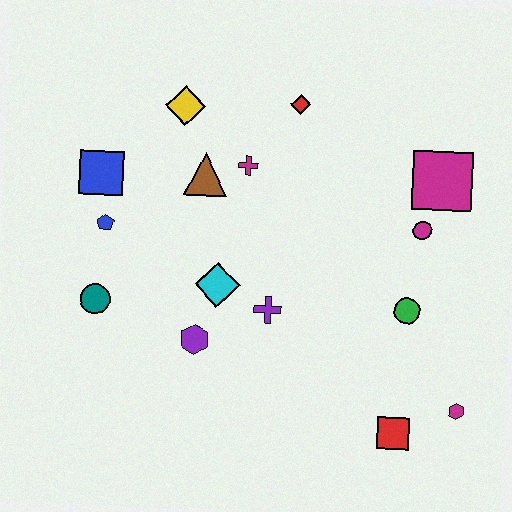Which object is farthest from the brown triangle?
The magenta hexagon is farthest from the brown triangle.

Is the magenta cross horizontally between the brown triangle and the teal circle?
No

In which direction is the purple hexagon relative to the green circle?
The purple hexagon is to the left of the green circle.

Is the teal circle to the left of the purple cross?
Yes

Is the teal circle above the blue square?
No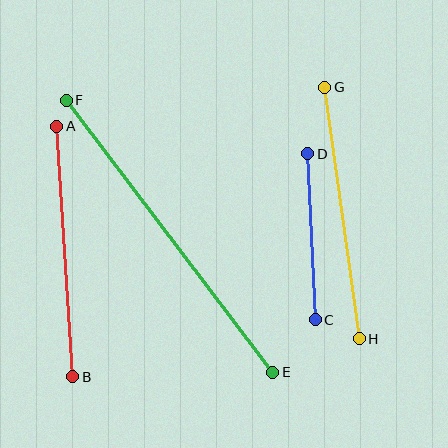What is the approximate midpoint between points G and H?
The midpoint is at approximately (342, 213) pixels.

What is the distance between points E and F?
The distance is approximately 341 pixels.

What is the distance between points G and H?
The distance is approximately 254 pixels.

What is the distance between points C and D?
The distance is approximately 166 pixels.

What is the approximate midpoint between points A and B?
The midpoint is at approximately (65, 251) pixels.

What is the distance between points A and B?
The distance is approximately 251 pixels.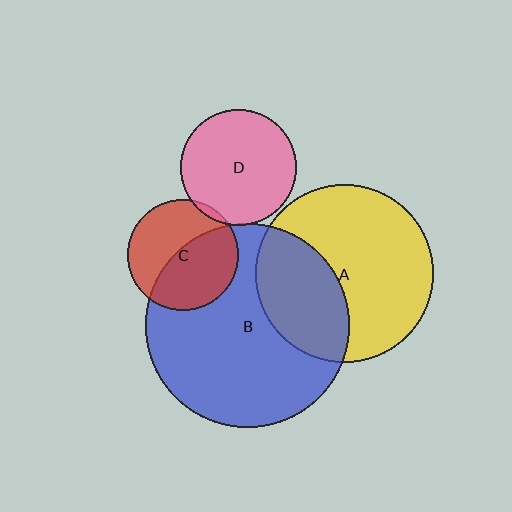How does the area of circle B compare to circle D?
Approximately 3.1 times.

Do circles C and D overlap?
Yes.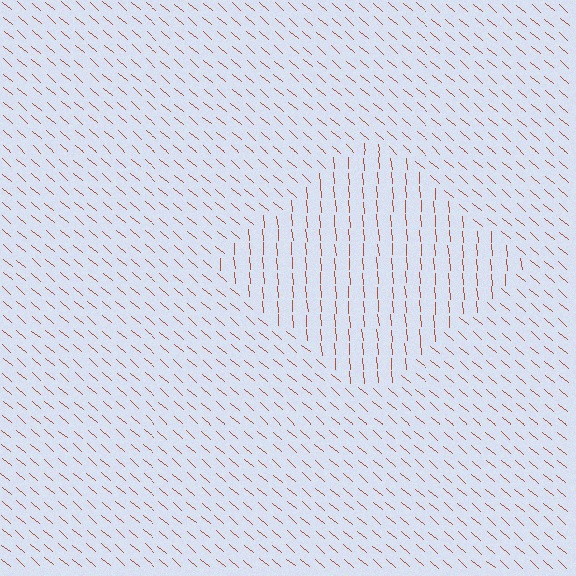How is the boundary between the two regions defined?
The boundary is defined purely by a change in line orientation (approximately 45 degrees difference). All lines are the same color and thickness.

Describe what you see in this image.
The image is filled with small brown line segments. A diamond region in the image has lines oriented differently from the surrounding lines, creating a visible texture boundary.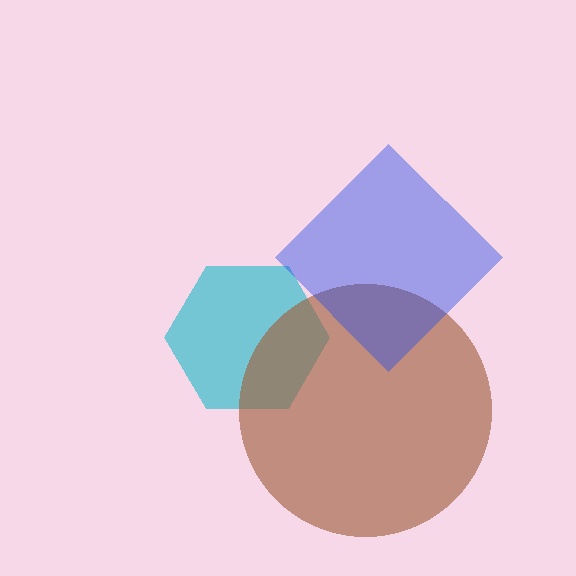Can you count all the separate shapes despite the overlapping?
Yes, there are 3 separate shapes.